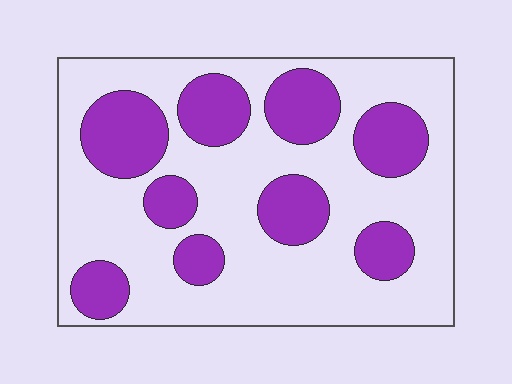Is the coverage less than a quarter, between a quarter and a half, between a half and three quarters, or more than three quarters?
Between a quarter and a half.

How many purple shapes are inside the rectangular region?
9.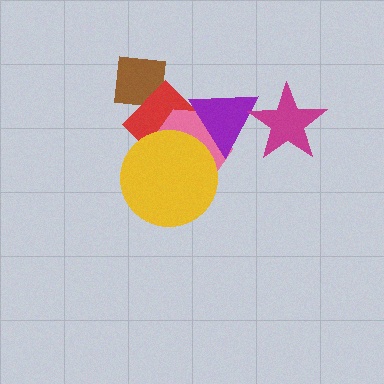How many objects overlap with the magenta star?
1 object overlaps with the magenta star.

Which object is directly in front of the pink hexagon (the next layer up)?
The purple triangle is directly in front of the pink hexagon.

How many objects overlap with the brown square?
1 object overlaps with the brown square.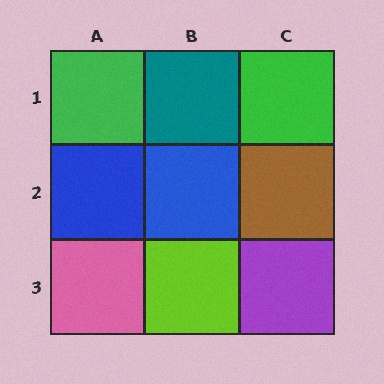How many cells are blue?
2 cells are blue.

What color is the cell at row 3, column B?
Lime.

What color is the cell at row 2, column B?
Blue.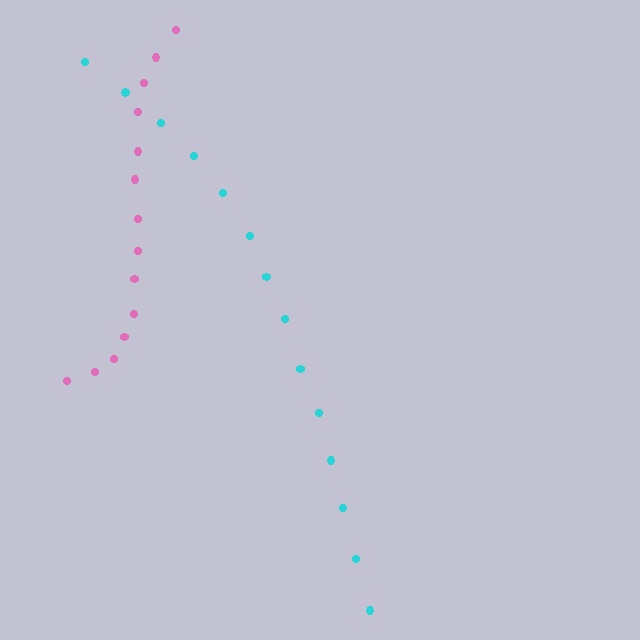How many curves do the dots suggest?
There are 2 distinct paths.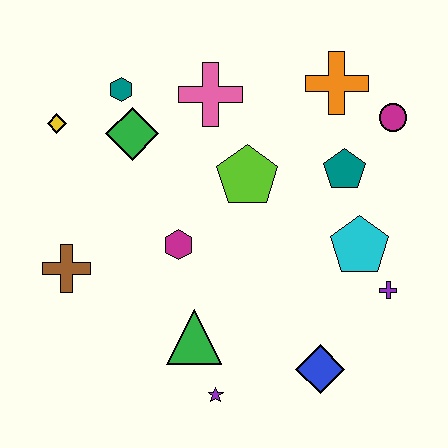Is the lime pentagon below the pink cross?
Yes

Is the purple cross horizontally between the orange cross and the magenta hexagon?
No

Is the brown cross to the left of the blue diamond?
Yes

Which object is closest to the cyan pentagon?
The purple cross is closest to the cyan pentagon.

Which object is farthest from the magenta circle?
The brown cross is farthest from the magenta circle.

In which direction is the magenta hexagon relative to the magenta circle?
The magenta hexagon is to the left of the magenta circle.